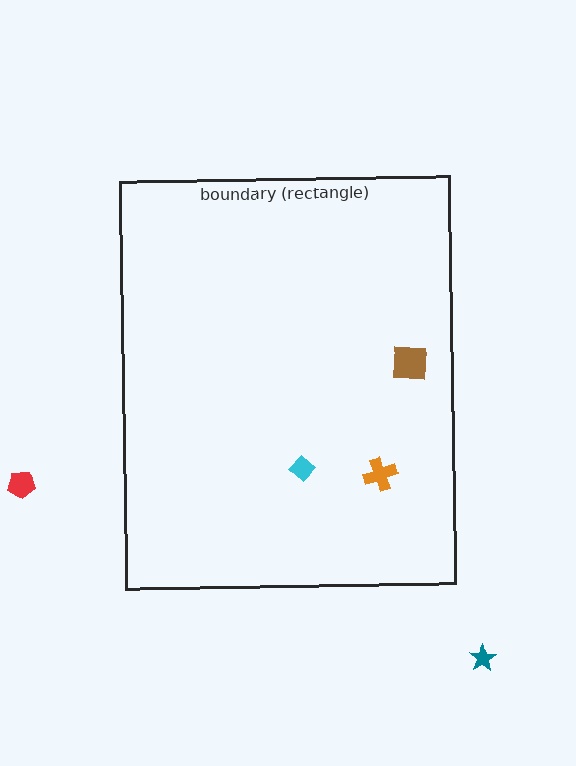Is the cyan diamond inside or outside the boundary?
Inside.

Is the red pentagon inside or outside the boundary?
Outside.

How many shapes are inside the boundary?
3 inside, 2 outside.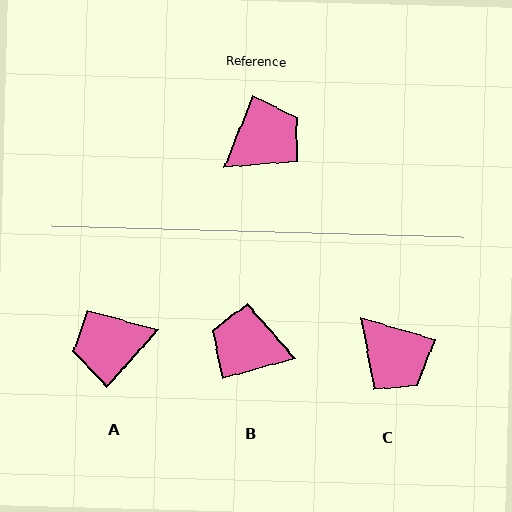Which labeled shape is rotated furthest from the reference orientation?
A, about 160 degrees away.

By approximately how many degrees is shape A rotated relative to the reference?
Approximately 160 degrees counter-clockwise.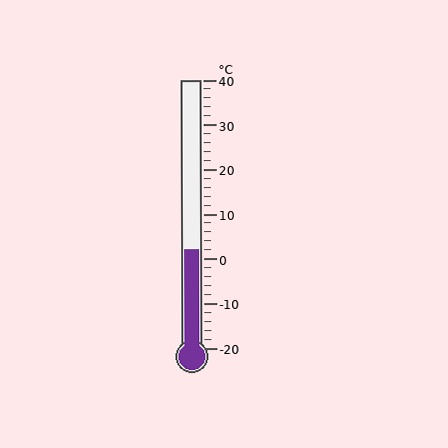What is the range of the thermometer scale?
The thermometer scale ranges from -20°C to 40°C.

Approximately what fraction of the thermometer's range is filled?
The thermometer is filled to approximately 35% of its range.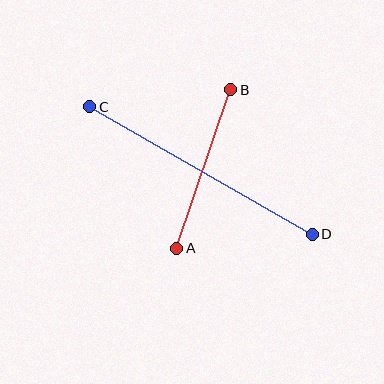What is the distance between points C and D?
The distance is approximately 256 pixels.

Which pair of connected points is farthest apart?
Points C and D are farthest apart.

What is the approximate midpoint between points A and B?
The midpoint is at approximately (204, 169) pixels.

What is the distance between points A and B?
The distance is approximately 167 pixels.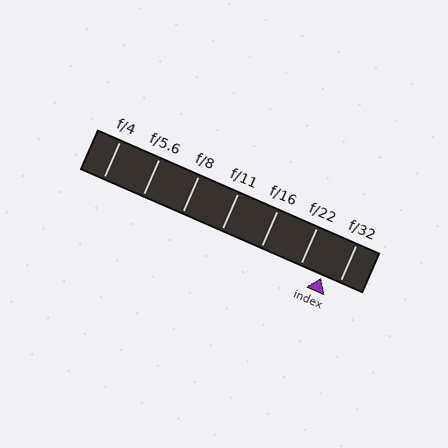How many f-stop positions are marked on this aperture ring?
There are 7 f-stop positions marked.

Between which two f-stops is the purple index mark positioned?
The index mark is between f/22 and f/32.